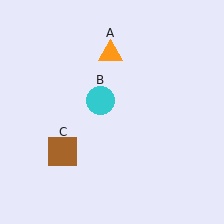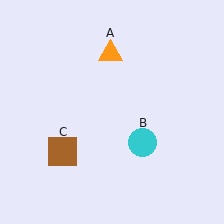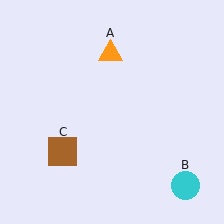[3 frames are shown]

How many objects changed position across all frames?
1 object changed position: cyan circle (object B).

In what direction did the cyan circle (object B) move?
The cyan circle (object B) moved down and to the right.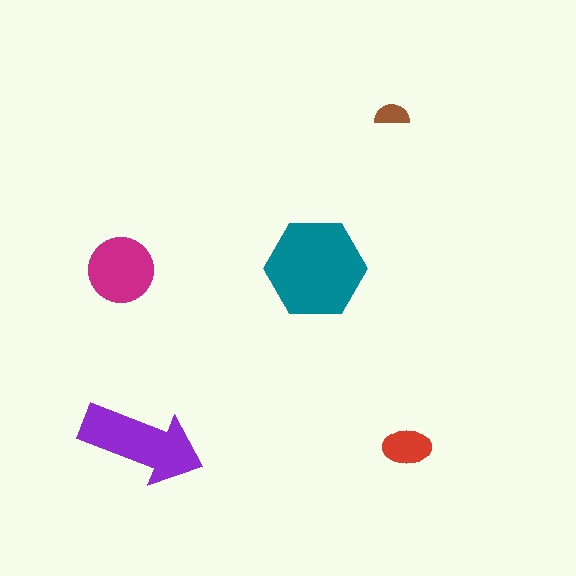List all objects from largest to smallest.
The teal hexagon, the purple arrow, the magenta circle, the red ellipse, the brown semicircle.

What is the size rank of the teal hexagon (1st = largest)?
1st.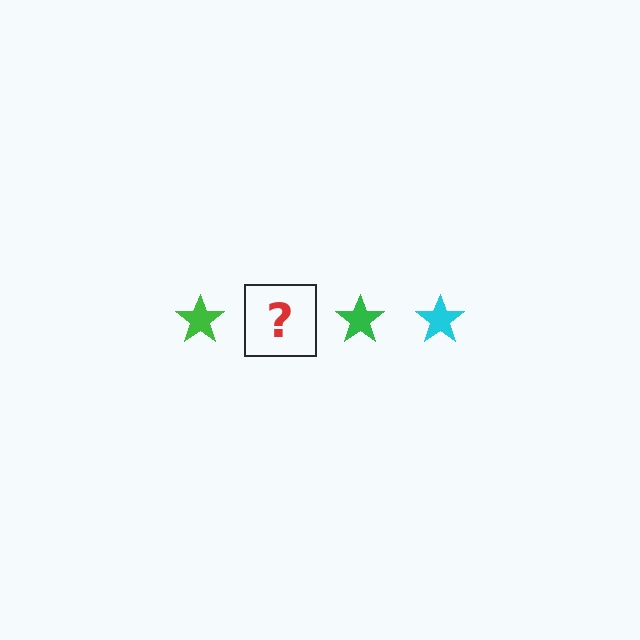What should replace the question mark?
The question mark should be replaced with a cyan star.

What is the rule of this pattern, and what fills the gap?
The rule is that the pattern cycles through green, cyan stars. The gap should be filled with a cyan star.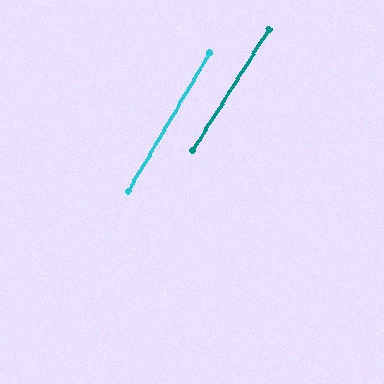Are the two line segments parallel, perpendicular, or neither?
Parallel — their directions differ by only 1.5°.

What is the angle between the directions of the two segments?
Approximately 1 degree.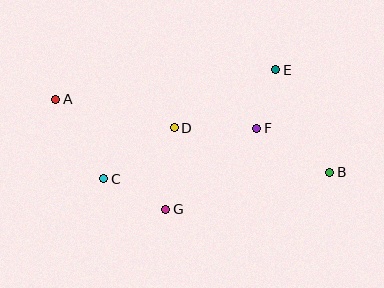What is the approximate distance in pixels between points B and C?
The distance between B and C is approximately 226 pixels.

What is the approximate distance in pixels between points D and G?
The distance between D and G is approximately 82 pixels.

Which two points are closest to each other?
Points E and F are closest to each other.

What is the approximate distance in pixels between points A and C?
The distance between A and C is approximately 93 pixels.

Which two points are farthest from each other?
Points A and B are farthest from each other.